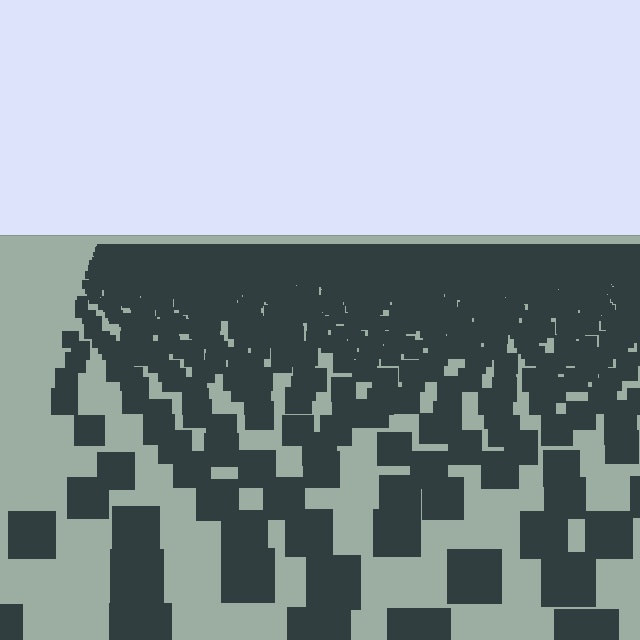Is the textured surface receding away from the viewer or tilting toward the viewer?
The surface is receding away from the viewer. Texture elements get smaller and denser toward the top.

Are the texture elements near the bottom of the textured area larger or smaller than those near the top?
Larger. Near the bottom, elements are closer to the viewer and appear at a bigger on-screen size.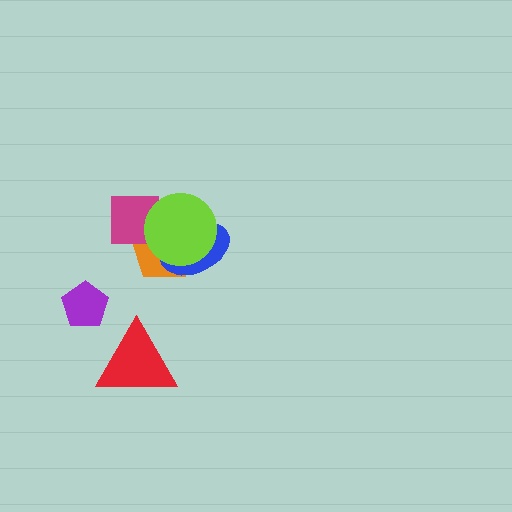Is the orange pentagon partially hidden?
Yes, it is partially covered by another shape.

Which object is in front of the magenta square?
The lime circle is in front of the magenta square.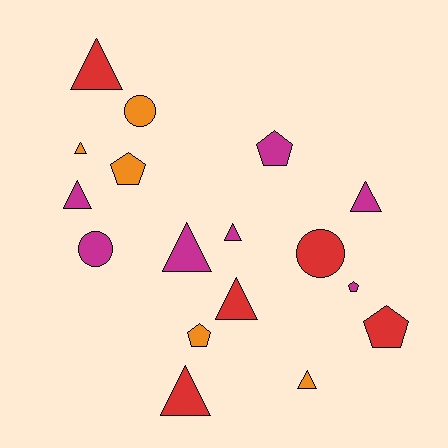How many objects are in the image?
There are 17 objects.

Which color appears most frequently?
Magenta, with 7 objects.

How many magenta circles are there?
There is 1 magenta circle.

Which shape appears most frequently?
Triangle, with 9 objects.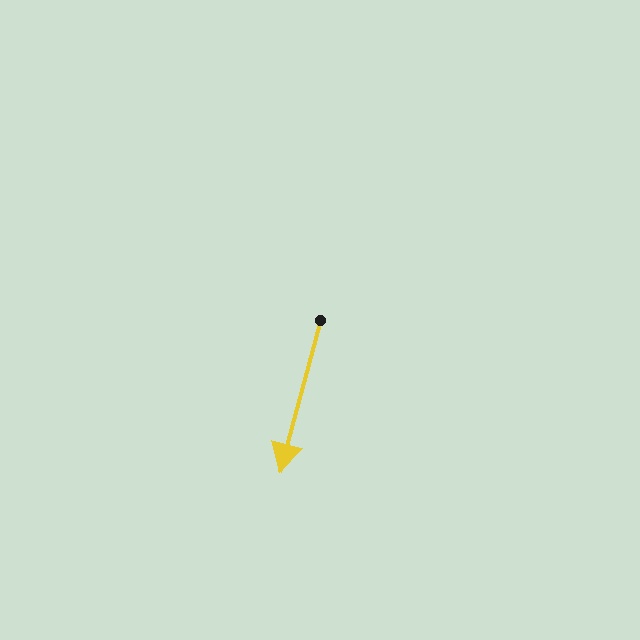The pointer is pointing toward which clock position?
Roughly 6 o'clock.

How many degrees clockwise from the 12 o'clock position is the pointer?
Approximately 195 degrees.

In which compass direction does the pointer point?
South.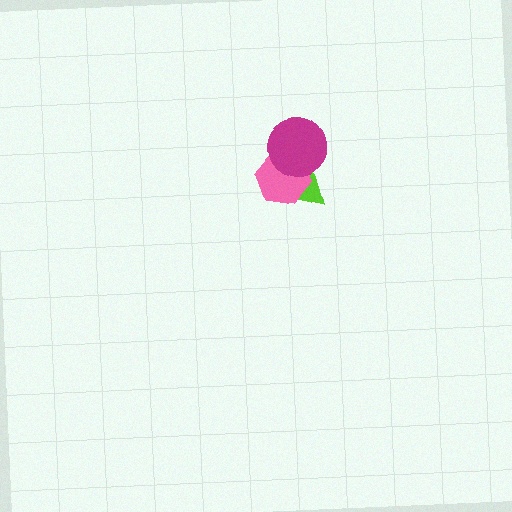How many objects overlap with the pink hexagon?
2 objects overlap with the pink hexagon.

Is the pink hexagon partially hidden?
Yes, it is partially covered by another shape.